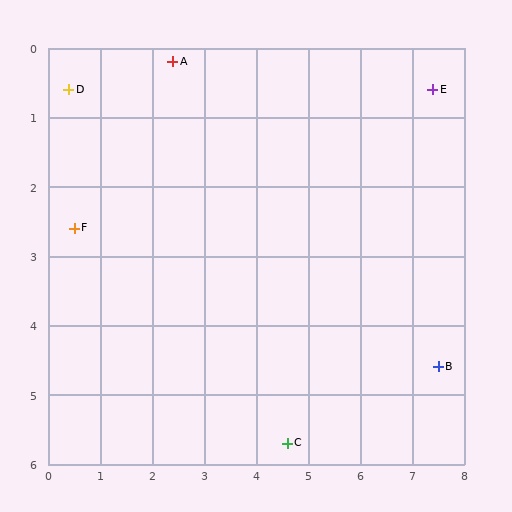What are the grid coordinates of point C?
Point C is at approximately (4.6, 5.7).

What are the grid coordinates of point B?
Point B is at approximately (7.5, 4.6).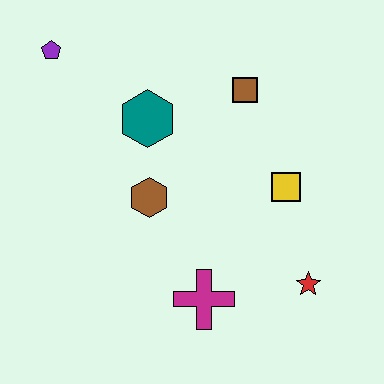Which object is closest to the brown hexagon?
The teal hexagon is closest to the brown hexagon.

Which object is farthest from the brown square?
The magenta cross is farthest from the brown square.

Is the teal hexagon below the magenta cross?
No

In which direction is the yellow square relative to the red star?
The yellow square is above the red star.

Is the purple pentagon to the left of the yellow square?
Yes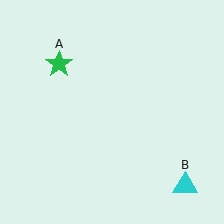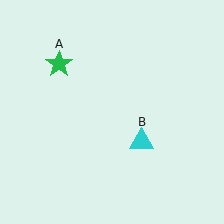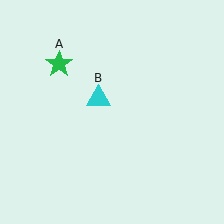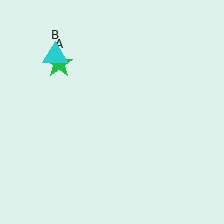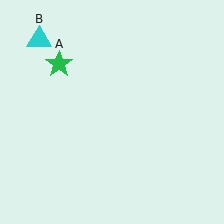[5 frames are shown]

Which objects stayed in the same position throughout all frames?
Green star (object A) remained stationary.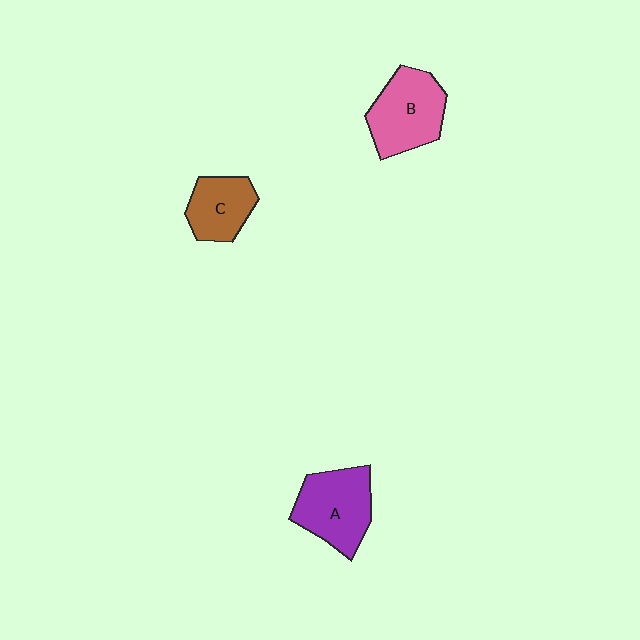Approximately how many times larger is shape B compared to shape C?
Approximately 1.4 times.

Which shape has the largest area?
Shape B (pink).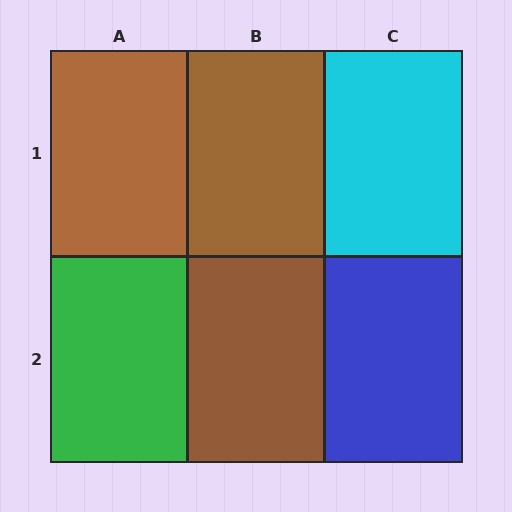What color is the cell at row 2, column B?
Brown.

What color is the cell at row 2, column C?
Blue.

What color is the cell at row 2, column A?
Green.